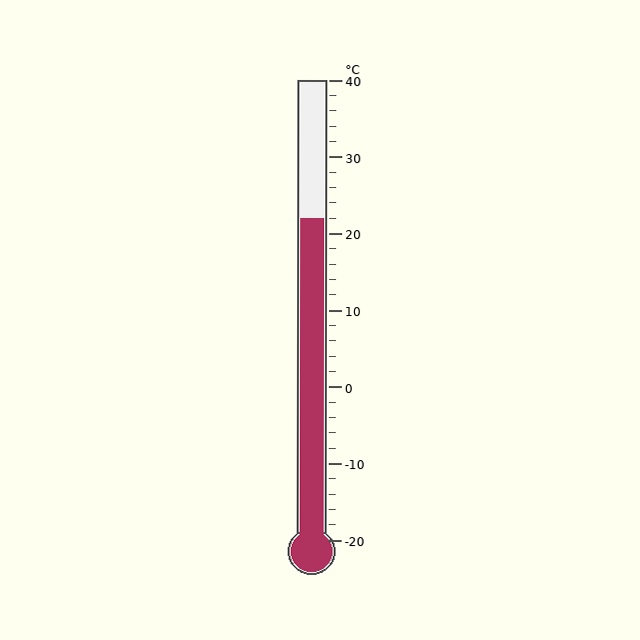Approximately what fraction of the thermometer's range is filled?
The thermometer is filled to approximately 70% of its range.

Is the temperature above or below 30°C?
The temperature is below 30°C.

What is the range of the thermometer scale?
The thermometer scale ranges from -20°C to 40°C.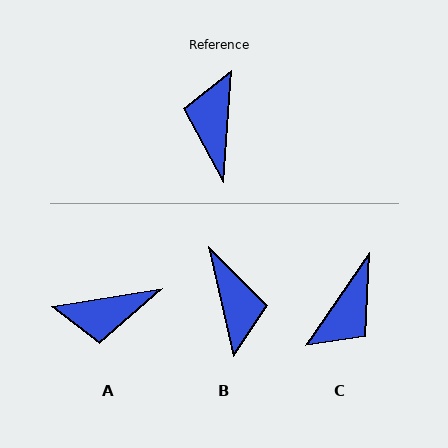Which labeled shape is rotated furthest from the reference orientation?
B, about 163 degrees away.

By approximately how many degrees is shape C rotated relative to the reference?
Approximately 150 degrees counter-clockwise.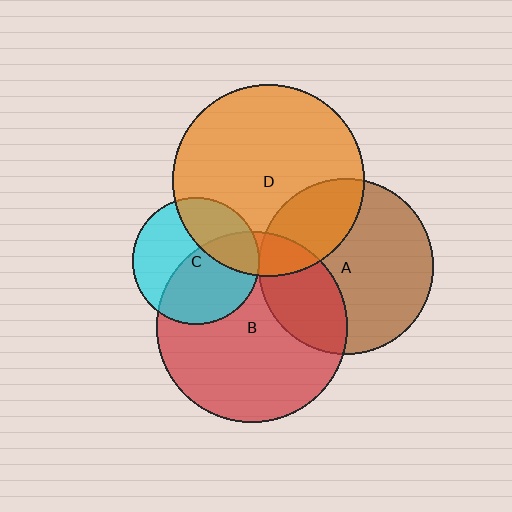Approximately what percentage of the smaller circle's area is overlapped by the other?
Approximately 30%.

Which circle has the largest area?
Circle D (orange).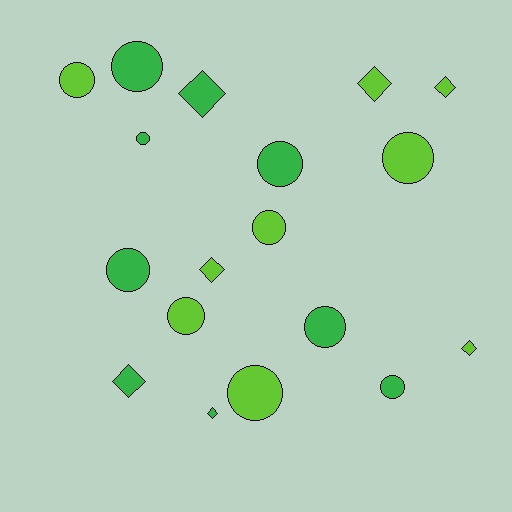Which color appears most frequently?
Lime, with 9 objects.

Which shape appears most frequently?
Circle, with 11 objects.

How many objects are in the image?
There are 18 objects.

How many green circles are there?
There are 6 green circles.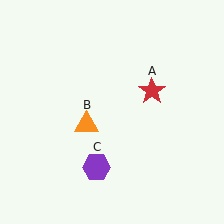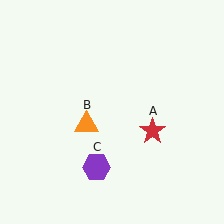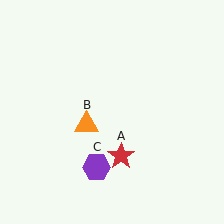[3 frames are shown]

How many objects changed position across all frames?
1 object changed position: red star (object A).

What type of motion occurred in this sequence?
The red star (object A) rotated clockwise around the center of the scene.